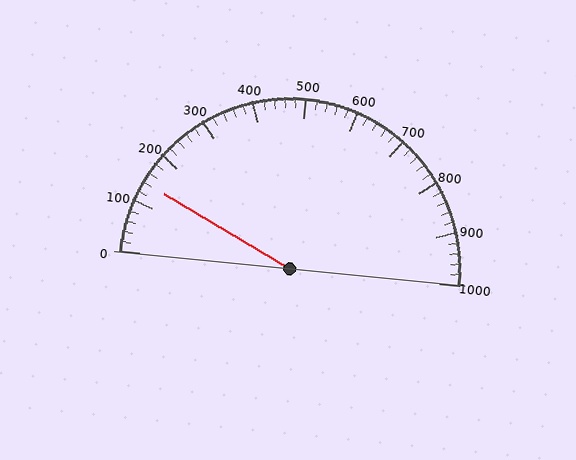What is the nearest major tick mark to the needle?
The nearest major tick mark is 100.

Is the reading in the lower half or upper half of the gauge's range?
The reading is in the lower half of the range (0 to 1000).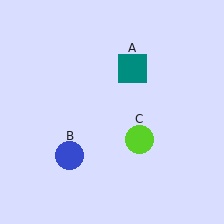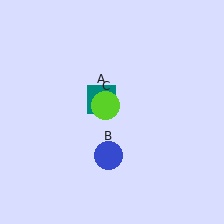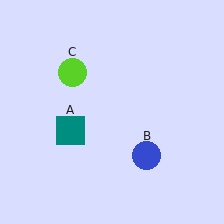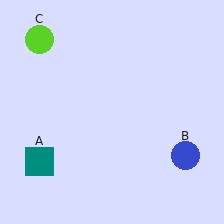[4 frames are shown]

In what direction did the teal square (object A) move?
The teal square (object A) moved down and to the left.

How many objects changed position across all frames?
3 objects changed position: teal square (object A), blue circle (object B), lime circle (object C).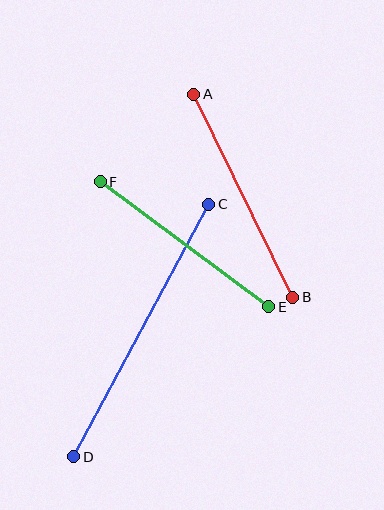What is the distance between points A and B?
The distance is approximately 226 pixels.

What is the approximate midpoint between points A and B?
The midpoint is at approximately (243, 196) pixels.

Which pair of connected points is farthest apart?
Points C and D are farthest apart.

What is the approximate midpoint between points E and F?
The midpoint is at approximately (184, 244) pixels.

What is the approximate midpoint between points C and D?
The midpoint is at approximately (141, 331) pixels.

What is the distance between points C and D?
The distance is approximately 286 pixels.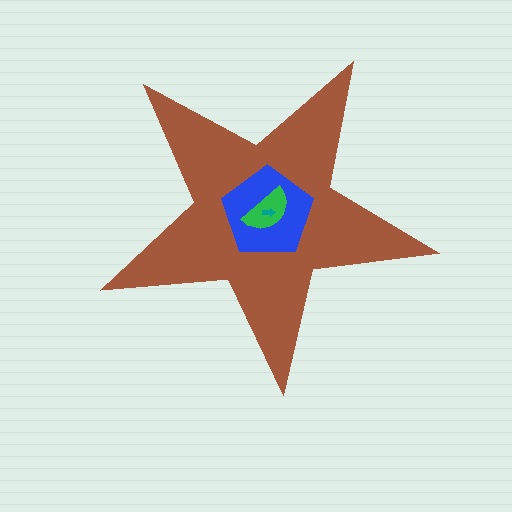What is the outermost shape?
The brown star.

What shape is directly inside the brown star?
The blue pentagon.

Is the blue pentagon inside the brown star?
Yes.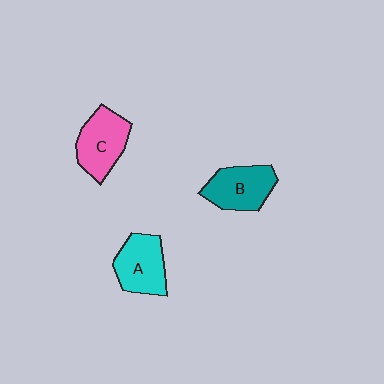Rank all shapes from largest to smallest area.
From largest to smallest: C (pink), B (teal), A (cyan).